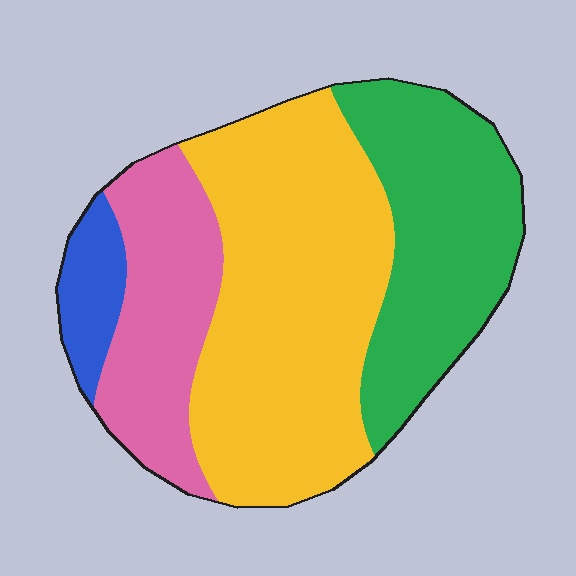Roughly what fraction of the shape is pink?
Pink takes up less than a quarter of the shape.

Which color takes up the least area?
Blue, at roughly 5%.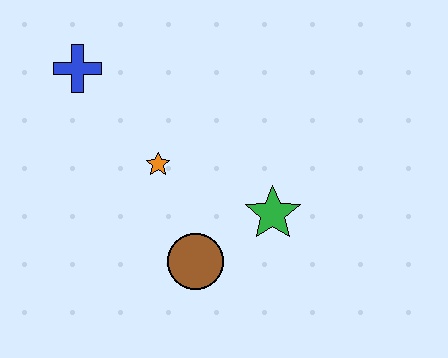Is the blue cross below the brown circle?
No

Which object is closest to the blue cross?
The orange star is closest to the blue cross.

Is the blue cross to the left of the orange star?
Yes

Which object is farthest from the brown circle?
The blue cross is farthest from the brown circle.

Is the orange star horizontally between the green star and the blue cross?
Yes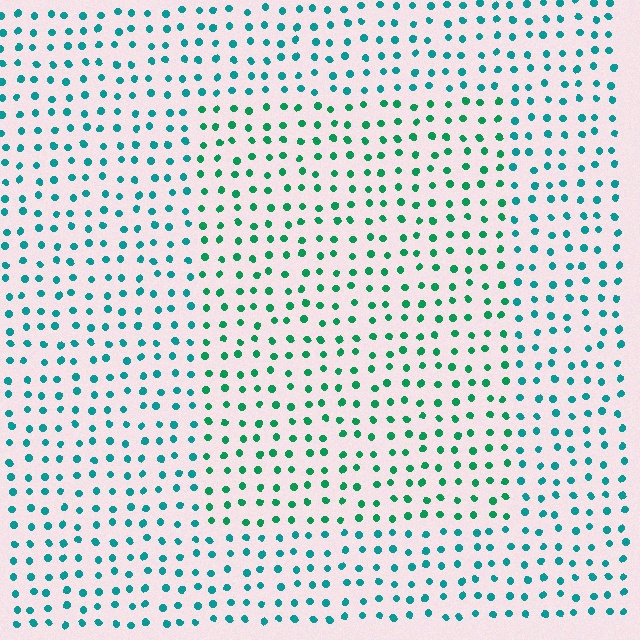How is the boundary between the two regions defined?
The boundary is defined purely by a slight shift in hue (about 28 degrees). Spacing, size, and orientation are identical on both sides.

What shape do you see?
I see a rectangle.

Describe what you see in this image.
The image is filled with small teal elements in a uniform arrangement. A rectangle-shaped region is visible where the elements are tinted to a slightly different hue, forming a subtle color boundary.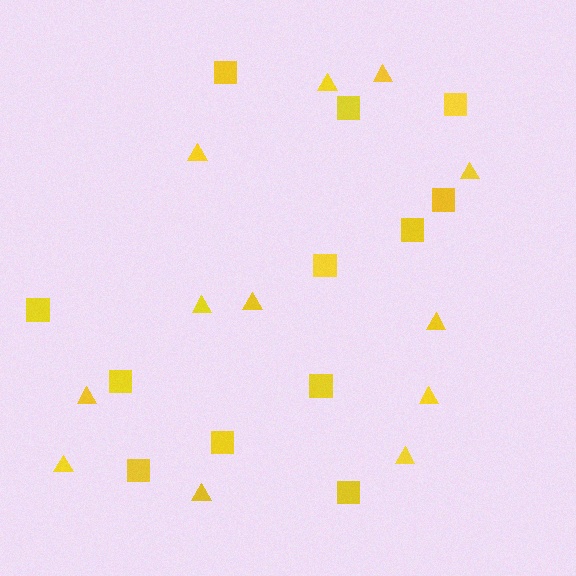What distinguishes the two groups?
There are 2 groups: one group of squares (12) and one group of triangles (12).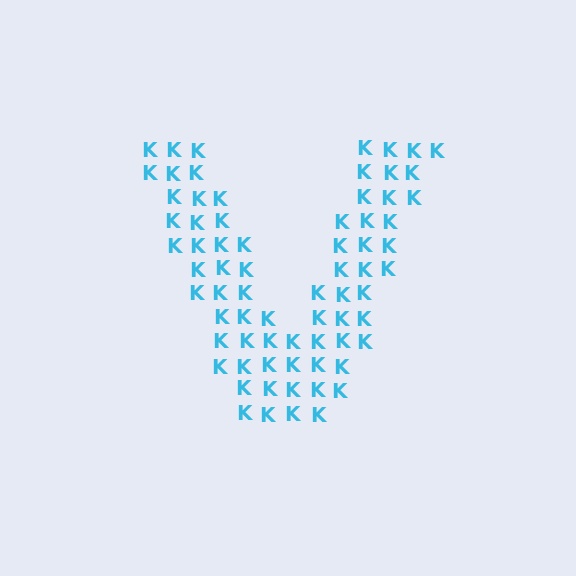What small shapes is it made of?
It is made of small letter K's.